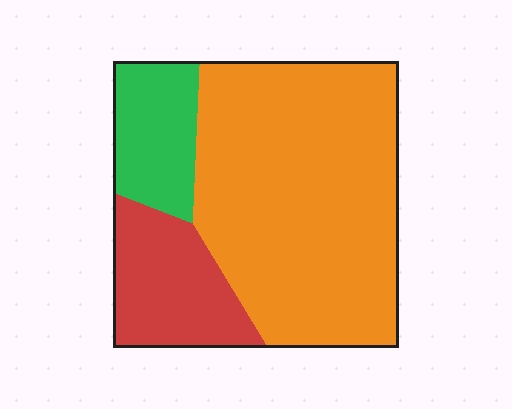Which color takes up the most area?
Orange, at roughly 65%.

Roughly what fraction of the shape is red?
Red covers 19% of the shape.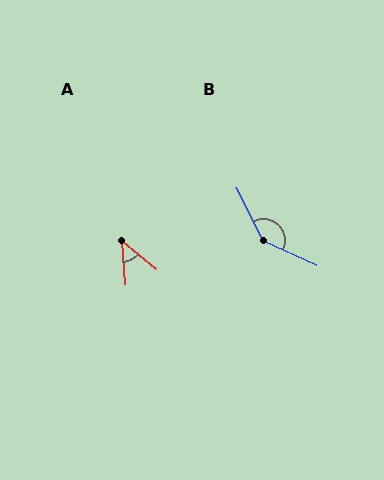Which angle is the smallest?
A, at approximately 47 degrees.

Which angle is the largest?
B, at approximately 142 degrees.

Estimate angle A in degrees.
Approximately 47 degrees.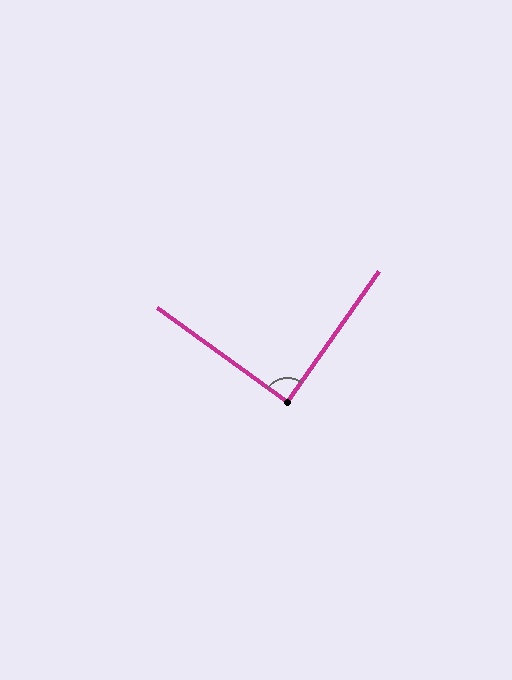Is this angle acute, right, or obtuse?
It is approximately a right angle.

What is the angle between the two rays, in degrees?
Approximately 89 degrees.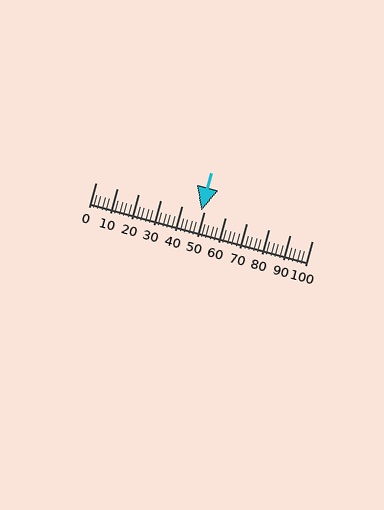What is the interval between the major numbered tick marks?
The major tick marks are spaced 10 units apart.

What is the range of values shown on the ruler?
The ruler shows values from 0 to 100.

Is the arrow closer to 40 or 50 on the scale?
The arrow is closer to 50.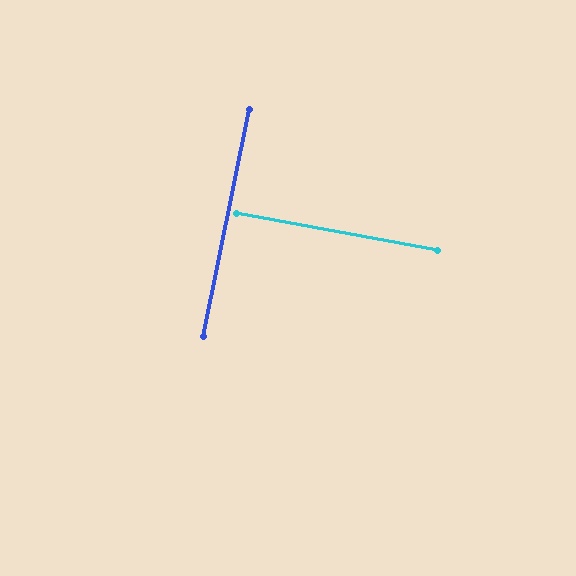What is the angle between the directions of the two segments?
Approximately 89 degrees.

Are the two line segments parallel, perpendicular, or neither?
Perpendicular — they meet at approximately 89°.